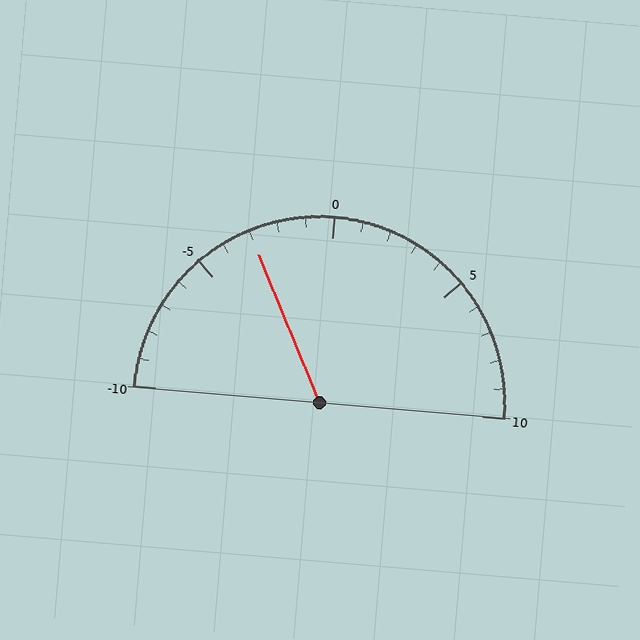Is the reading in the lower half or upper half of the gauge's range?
The reading is in the lower half of the range (-10 to 10).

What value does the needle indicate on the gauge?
The needle indicates approximately -3.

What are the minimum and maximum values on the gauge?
The gauge ranges from -10 to 10.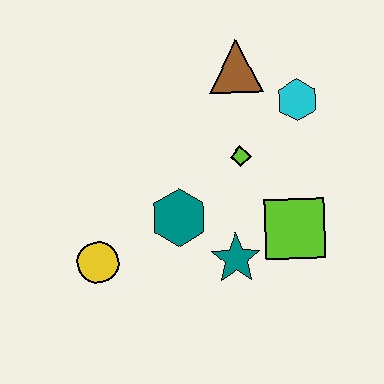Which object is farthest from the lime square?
The yellow circle is farthest from the lime square.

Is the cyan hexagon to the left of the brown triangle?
No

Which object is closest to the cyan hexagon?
The brown triangle is closest to the cyan hexagon.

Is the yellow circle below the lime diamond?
Yes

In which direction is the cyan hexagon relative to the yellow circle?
The cyan hexagon is to the right of the yellow circle.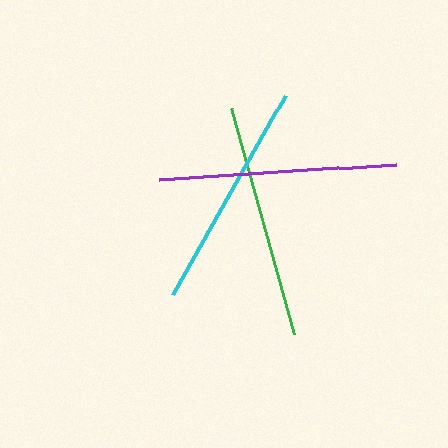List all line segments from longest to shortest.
From longest to shortest: purple, green, cyan.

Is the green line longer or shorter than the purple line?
The purple line is longer than the green line.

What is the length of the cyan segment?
The cyan segment is approximately 228 pixels long.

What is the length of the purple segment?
The purple segment is approximately 237 pixels long.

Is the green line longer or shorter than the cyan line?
The green line is longer than the cyan line.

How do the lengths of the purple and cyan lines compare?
The purple and cyan lines are approximately the same length.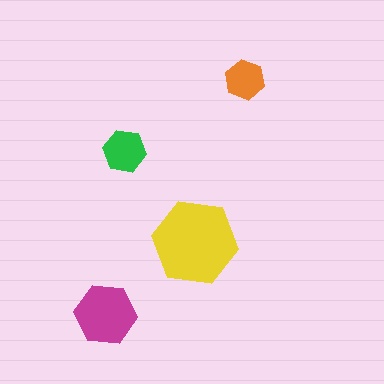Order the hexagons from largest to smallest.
the yellow one, the magenta one, the green one, the orange one.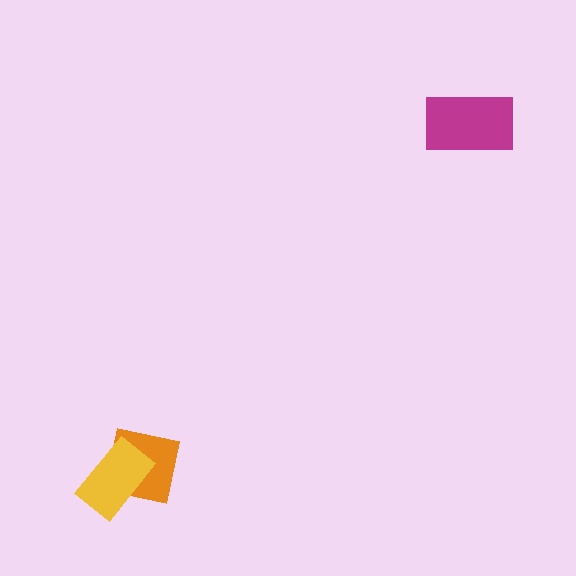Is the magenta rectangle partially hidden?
No, no other shape covers it.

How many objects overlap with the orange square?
1 object overlaps with the orange square.